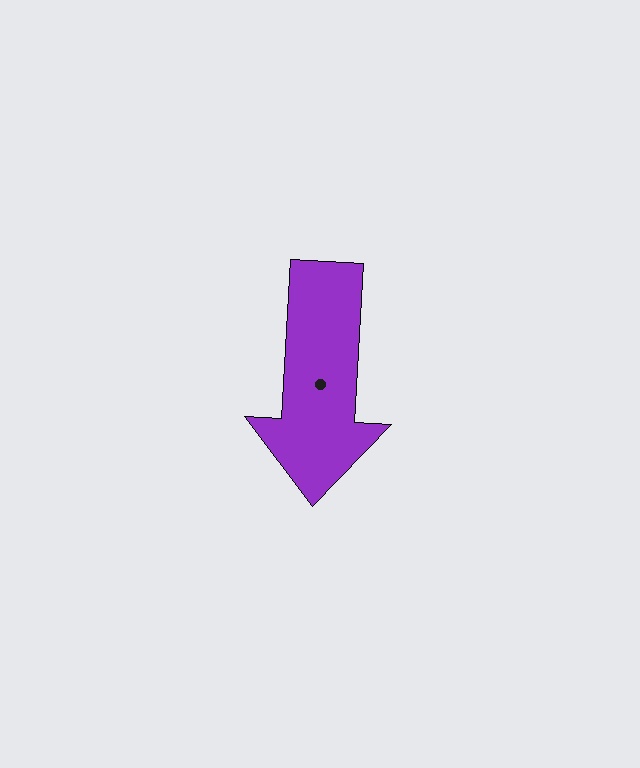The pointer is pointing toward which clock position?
Roughly 6 o'clock.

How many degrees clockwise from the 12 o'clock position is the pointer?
Approximately 183 degrees.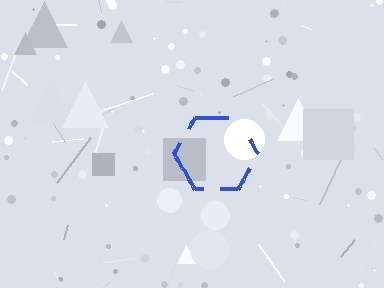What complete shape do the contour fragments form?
The contour fragments form a hexagon.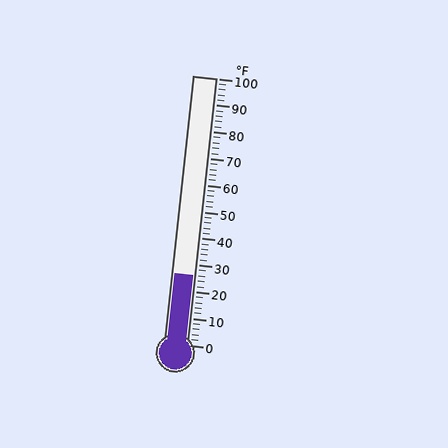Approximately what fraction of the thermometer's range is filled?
The thermometer is filled to approximately 25% of its range.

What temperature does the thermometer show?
The thermometer shows approximately 26°F.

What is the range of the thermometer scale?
The thermometer scale ranges from 0°F to 100°F.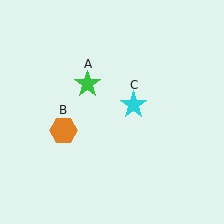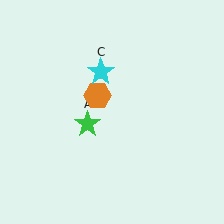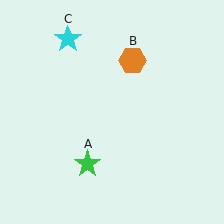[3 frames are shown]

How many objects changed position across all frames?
3 objects changed position: green star (object A), orange hexagon (object B), cyan star (object C).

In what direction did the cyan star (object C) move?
The cyan star (object C) moved up and to the left.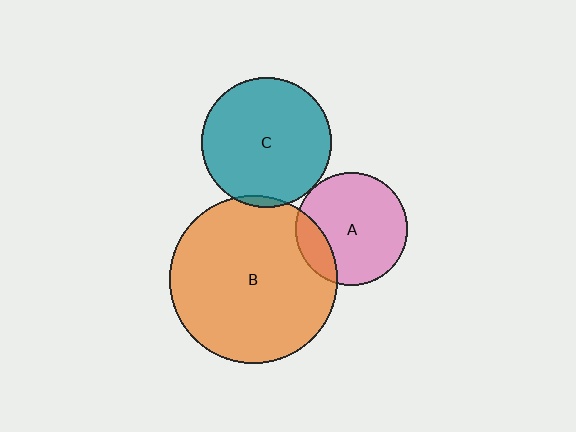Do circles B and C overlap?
Yes.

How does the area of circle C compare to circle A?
Approximately 1.3 times.